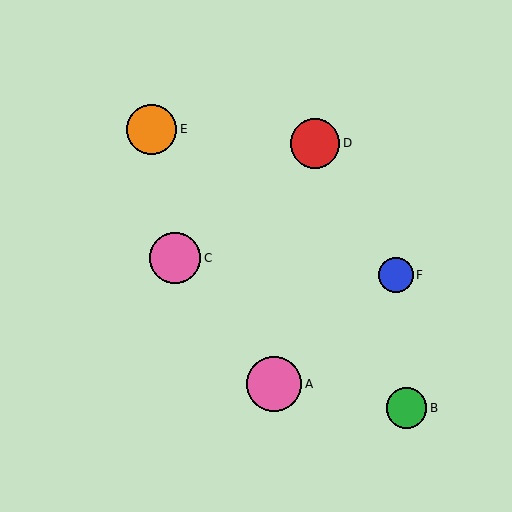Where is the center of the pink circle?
The center of the pink circle is at (274, 384).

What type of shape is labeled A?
Shape A is a pink circle.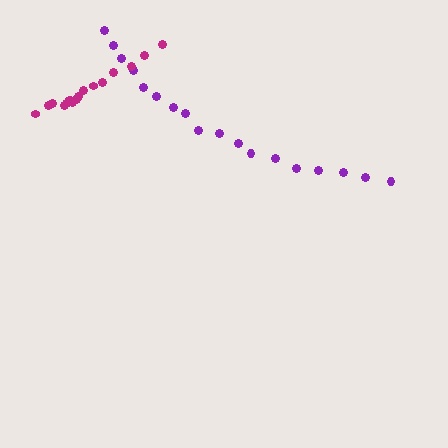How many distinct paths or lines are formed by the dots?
There are 2 distinct paths.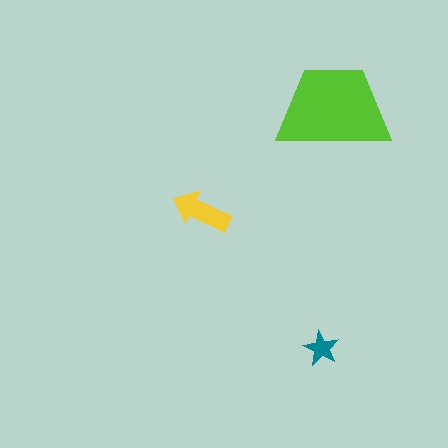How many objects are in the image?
There are 3 objects in the image.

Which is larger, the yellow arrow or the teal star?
The yellow arrow.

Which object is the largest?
The lime trapezoid.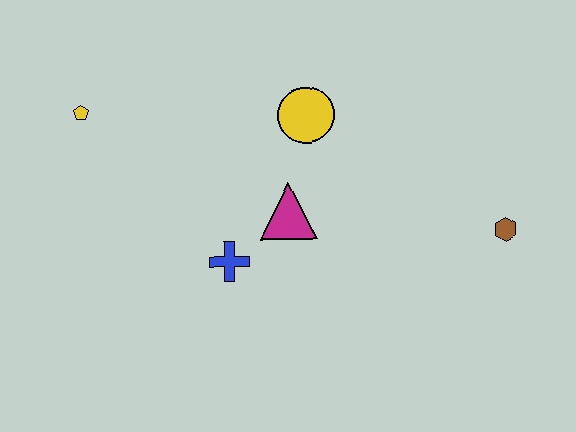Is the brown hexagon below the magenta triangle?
Yes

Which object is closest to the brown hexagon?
The magenta triangle is closest to the brown hexagon.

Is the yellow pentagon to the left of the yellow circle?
Yes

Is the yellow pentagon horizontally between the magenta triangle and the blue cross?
No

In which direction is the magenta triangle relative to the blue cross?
The magenta triangle is to the right of the blue cross.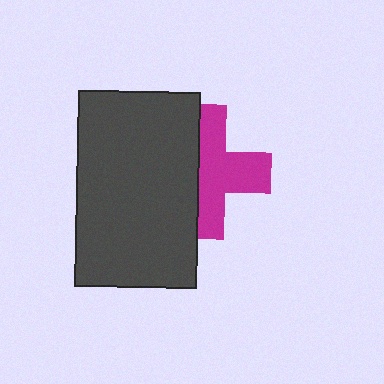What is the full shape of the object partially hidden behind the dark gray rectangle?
The partially hidden object is a magenta cross.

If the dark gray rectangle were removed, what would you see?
You would see the complete magenta cross.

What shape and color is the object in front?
The object in front is a dark gray rectangle.